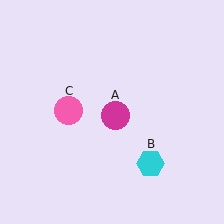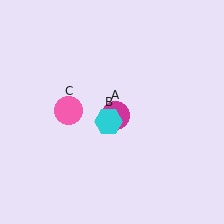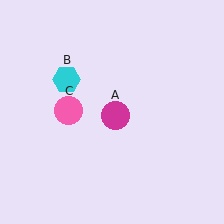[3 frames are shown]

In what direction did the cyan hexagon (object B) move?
The cyan hexagon (object B) moved up and to the left.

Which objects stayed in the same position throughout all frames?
Magenta circle (object A) and pink circle (object C) remained stationary.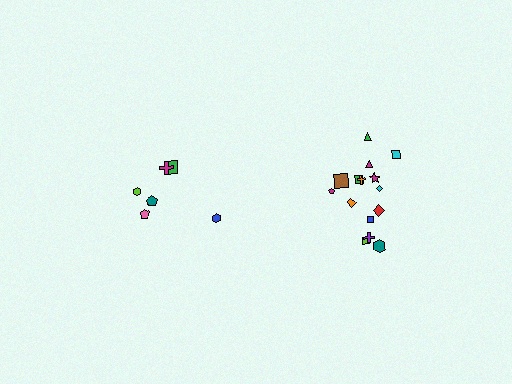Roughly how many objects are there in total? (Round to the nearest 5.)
Roughly 20 objects in total.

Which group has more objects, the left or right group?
The right group.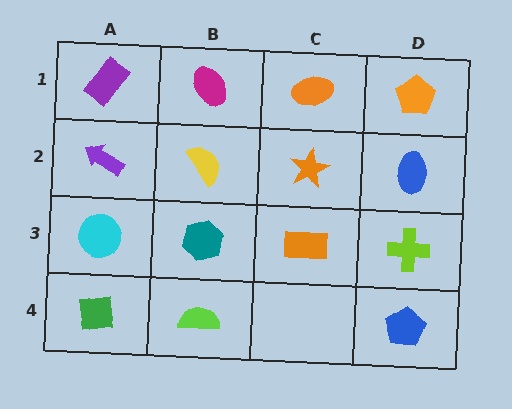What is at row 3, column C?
An orange rectangle.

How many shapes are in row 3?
4 shapes.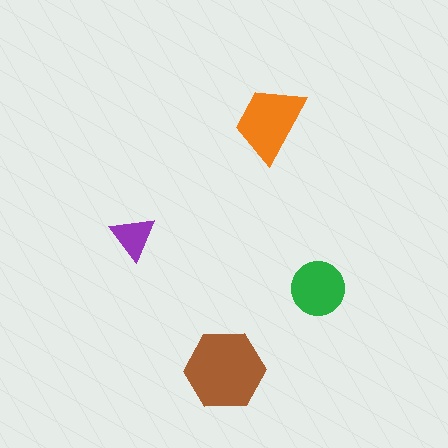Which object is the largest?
The brown hexagon.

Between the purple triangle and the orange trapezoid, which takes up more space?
The orange trapezoid.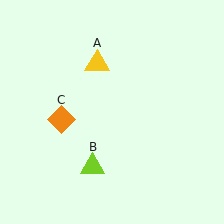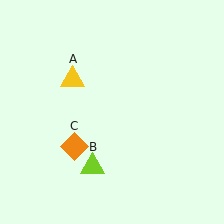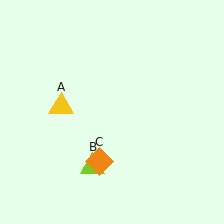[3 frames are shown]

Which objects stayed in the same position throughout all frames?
Lime triangle (object B) remained stationary.